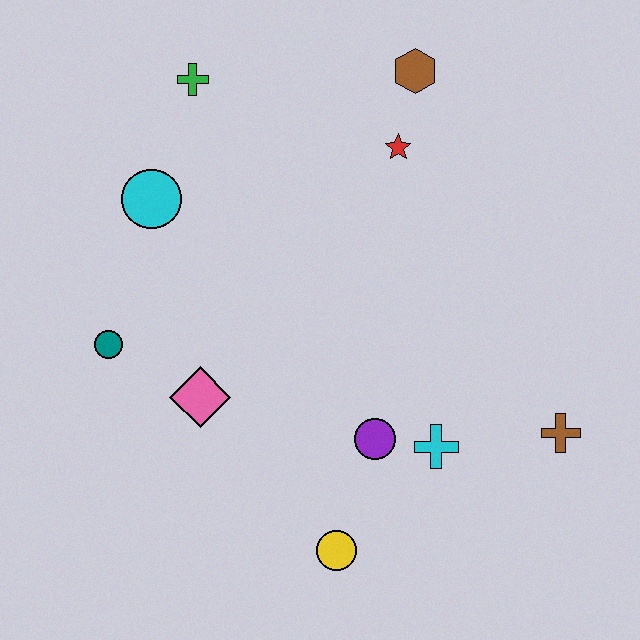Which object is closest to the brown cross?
The cyan cross is closest to the brown cross.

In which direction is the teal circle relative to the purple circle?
The teal circle is to the left of the purple circle.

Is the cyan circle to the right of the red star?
No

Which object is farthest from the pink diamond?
The brown hexagon is farthest from the pink diamond.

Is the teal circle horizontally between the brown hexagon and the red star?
No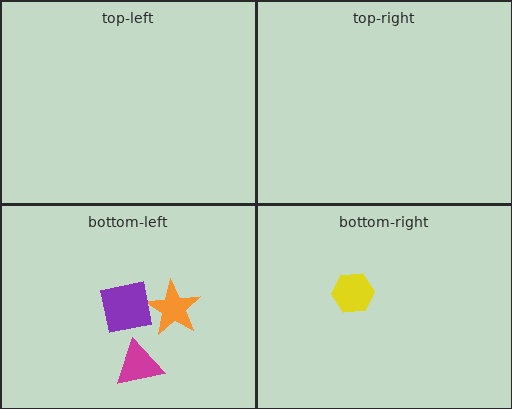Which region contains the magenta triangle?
The bottom-left region.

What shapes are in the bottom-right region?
The yellow hexagon.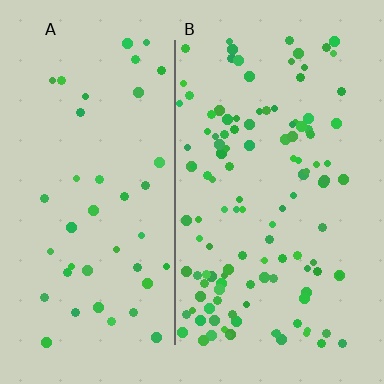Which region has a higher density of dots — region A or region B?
B (the right).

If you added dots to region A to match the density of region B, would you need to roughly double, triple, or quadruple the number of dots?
Approximately triple.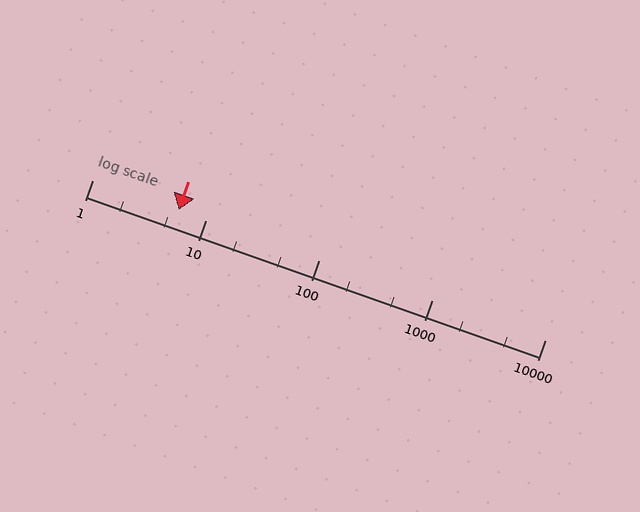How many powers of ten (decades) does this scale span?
The scale spans 4 decades, from 1 to 10000.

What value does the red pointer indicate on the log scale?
The pointer indicates approximately 5.8.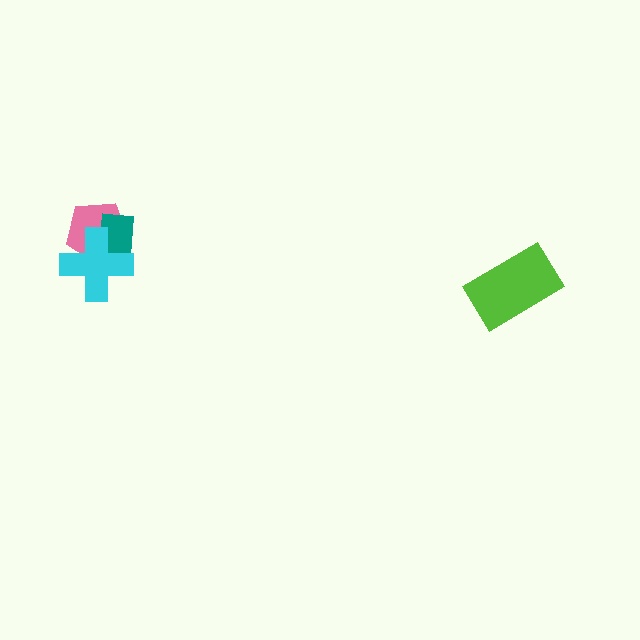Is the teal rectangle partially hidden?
Yes, it is partially covered by another shape.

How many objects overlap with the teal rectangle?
2 objects overlap with the teal rectangle.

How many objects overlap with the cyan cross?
2 objects overlap with the cyan cross.